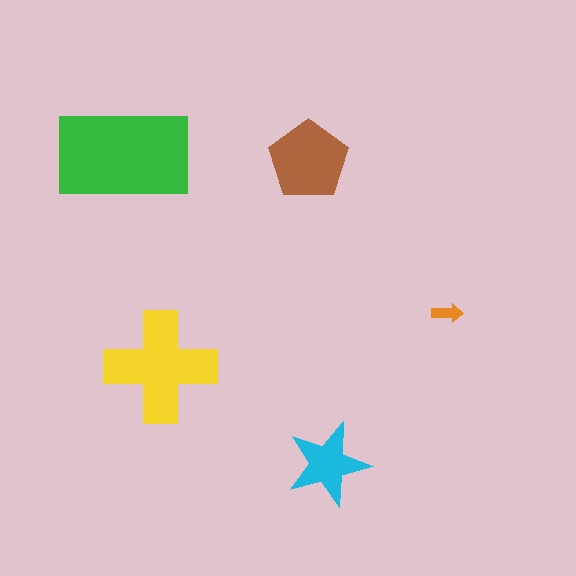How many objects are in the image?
There are 5 objects in the image.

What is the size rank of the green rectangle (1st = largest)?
1st.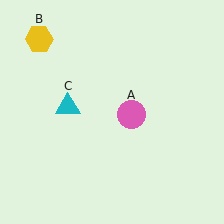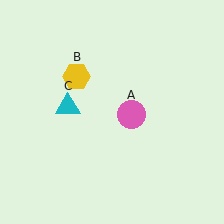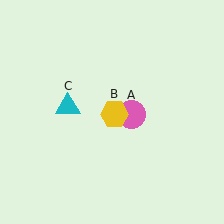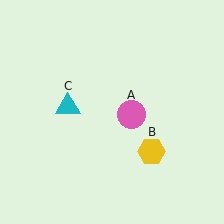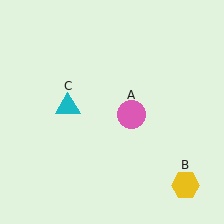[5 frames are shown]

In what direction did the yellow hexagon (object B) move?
The yellow hexagon (object B) moved down and to the right.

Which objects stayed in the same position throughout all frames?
Pink circle (object A) and cyan triangle (object C) remained stationary.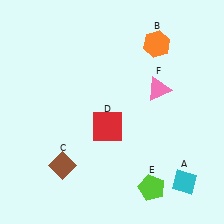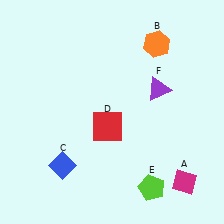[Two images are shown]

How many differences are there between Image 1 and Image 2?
There are 3 differences between the two images.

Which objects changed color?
A changed from cyan to magenta. C changed from brown to blue. F changed from pink to purple.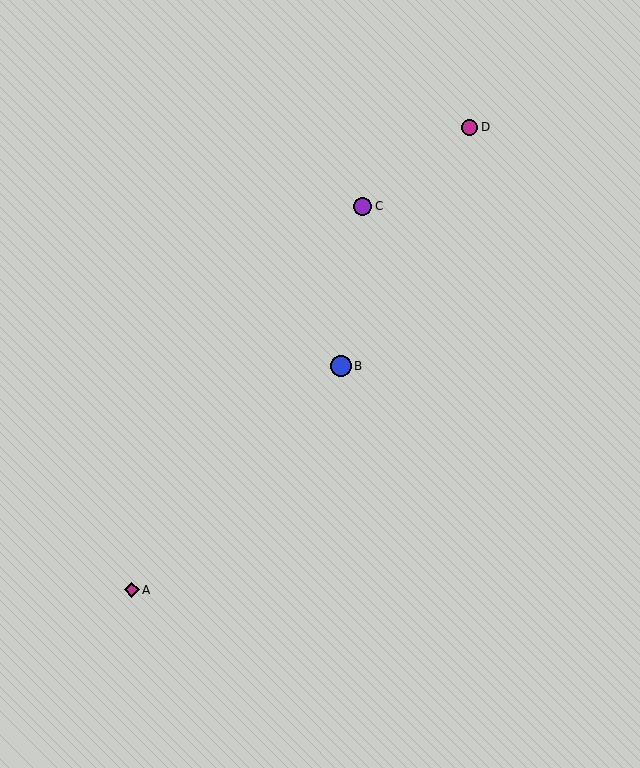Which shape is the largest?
The blue circle (labeled B) is the largest.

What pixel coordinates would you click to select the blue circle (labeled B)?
Click at (341, 366) to select the blue circle B.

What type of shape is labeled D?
Shape D is a magenta circle.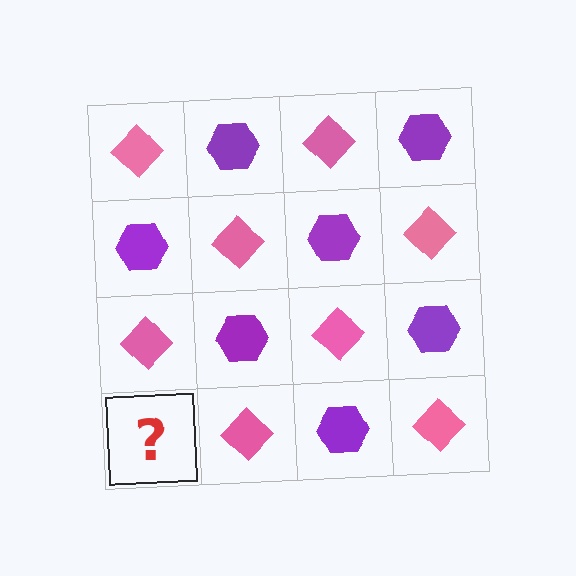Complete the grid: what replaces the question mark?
The question mark should be replaced with a purple hexagon.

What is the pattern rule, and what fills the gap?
The rule is that it alternates pink diamond and purple hexagon in a checkerboard pattern. The gap should be filled with a purple hexagon.